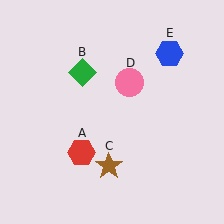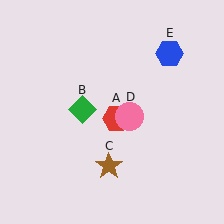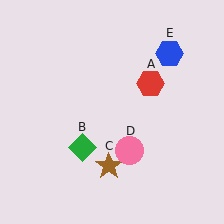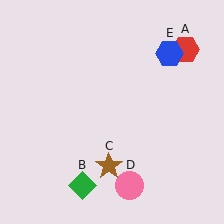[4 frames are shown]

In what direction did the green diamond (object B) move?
The green diamond (object B) moved down.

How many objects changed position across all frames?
3 objects changed position: red hexagon (object A), green diamond (object B), pink circle (object D).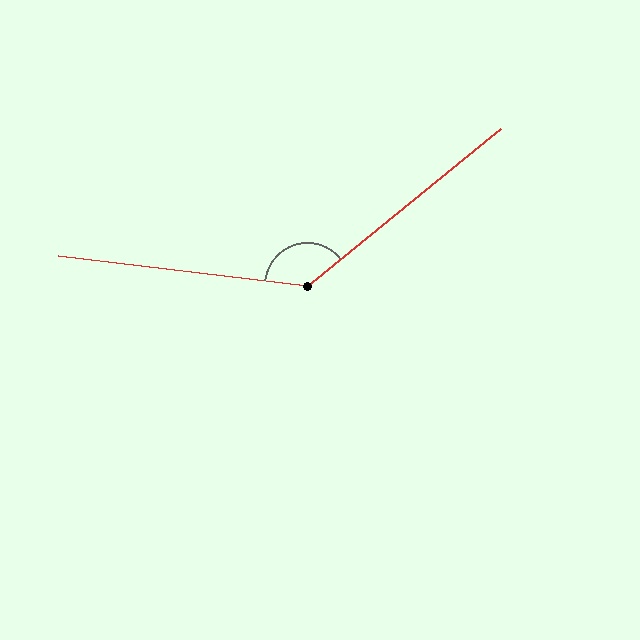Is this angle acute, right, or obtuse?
It is obtuse.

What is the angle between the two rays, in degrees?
Approximately 134 degrees.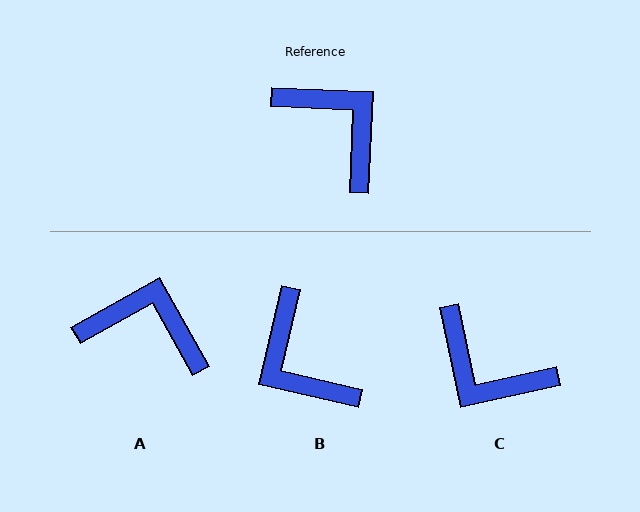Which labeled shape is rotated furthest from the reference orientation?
B, about 169 degrees away.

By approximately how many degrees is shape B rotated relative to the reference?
Approximately 169 degrees counter-clockwise.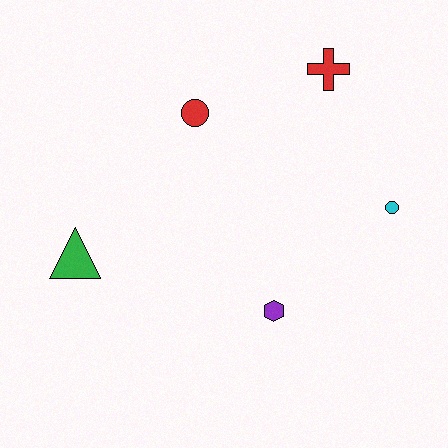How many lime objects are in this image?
There are no lime objects.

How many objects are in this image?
There are 5 objects.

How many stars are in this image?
There are no stars.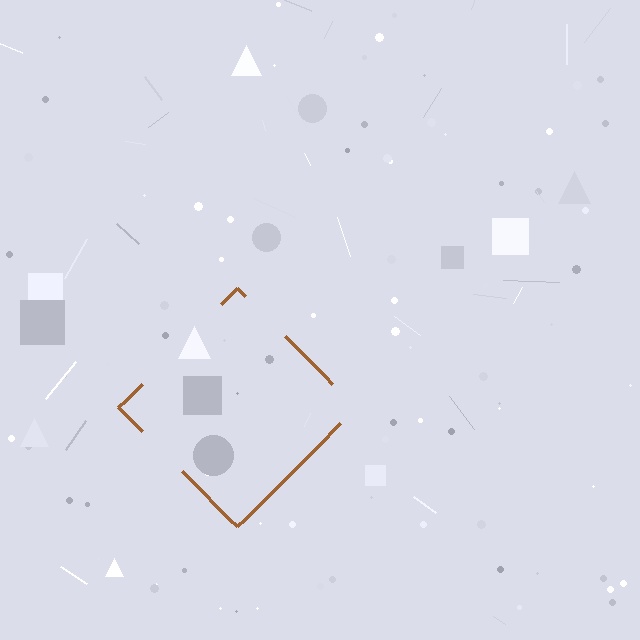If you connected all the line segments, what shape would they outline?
They would outline a diamond.